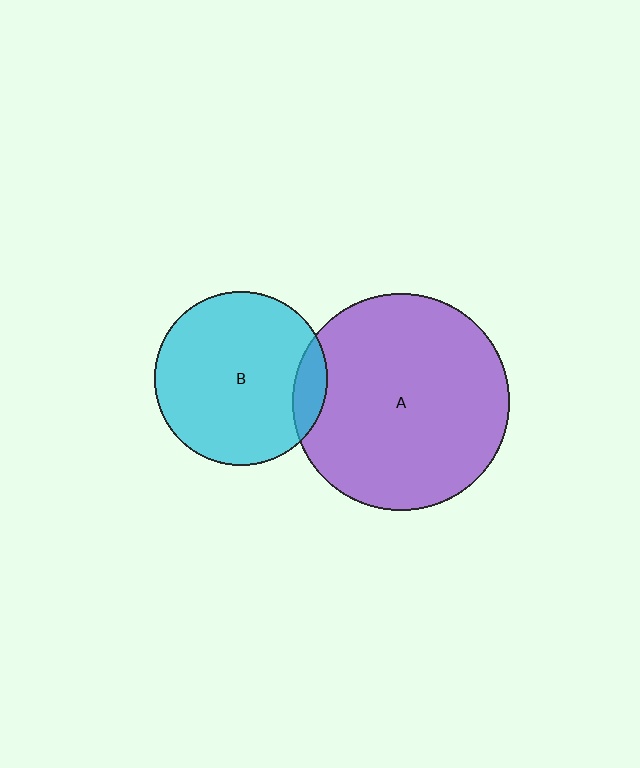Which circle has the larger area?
Circle A (purple).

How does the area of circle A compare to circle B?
Approximately 1.6 times.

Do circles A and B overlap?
Yes.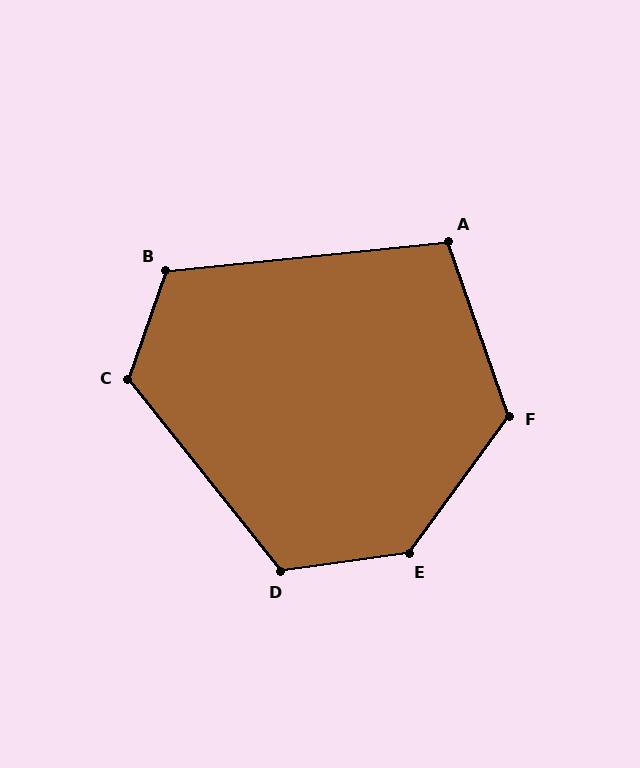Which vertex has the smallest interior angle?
A, at approximately 103 degrees.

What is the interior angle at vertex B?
Approximately 115 degrees (obtuse).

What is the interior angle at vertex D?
Approximately 120 degrees (obtuse).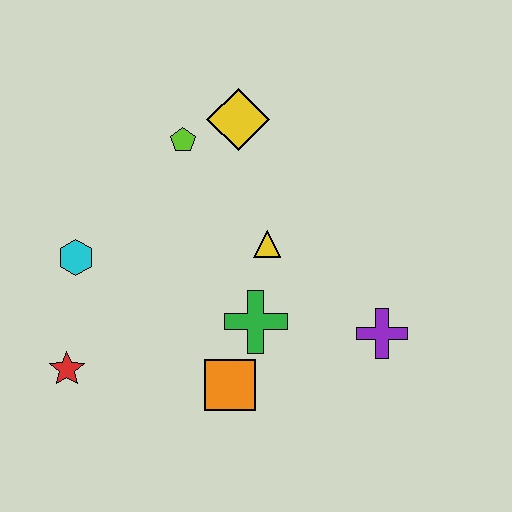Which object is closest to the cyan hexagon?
The red star is closest to the cyan hexagon.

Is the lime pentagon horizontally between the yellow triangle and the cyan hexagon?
Yes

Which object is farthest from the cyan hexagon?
The purple cross is farthest from the cyan hexagon.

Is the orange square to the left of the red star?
No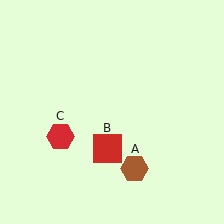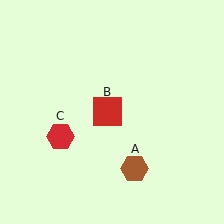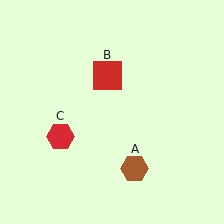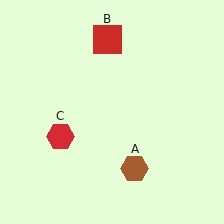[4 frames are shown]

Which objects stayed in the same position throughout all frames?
Brown hexagon (object A) and red hexagon (object C) remained stationary.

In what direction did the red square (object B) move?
The red square (object B) moved up.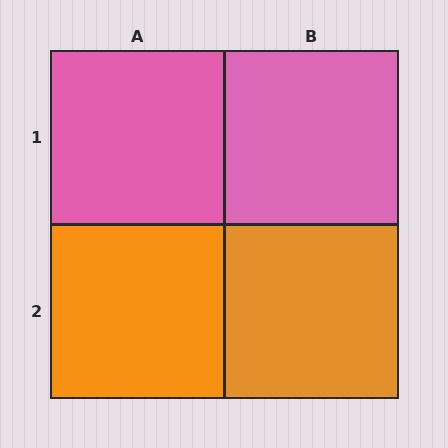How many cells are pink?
2 cells are pink.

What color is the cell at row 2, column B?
Orange.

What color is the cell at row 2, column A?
Orange.